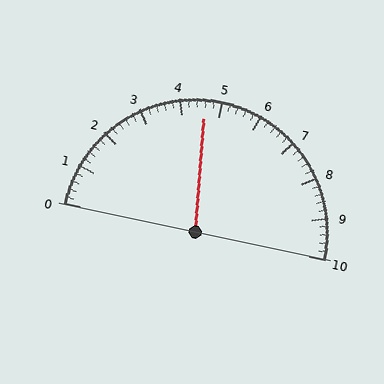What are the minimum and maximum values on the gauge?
The gauge ranges from 0 to 10.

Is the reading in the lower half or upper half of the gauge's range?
The reading is in the lower half of the range (0 to 10).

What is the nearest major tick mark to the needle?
The nearest major tick mark is 5.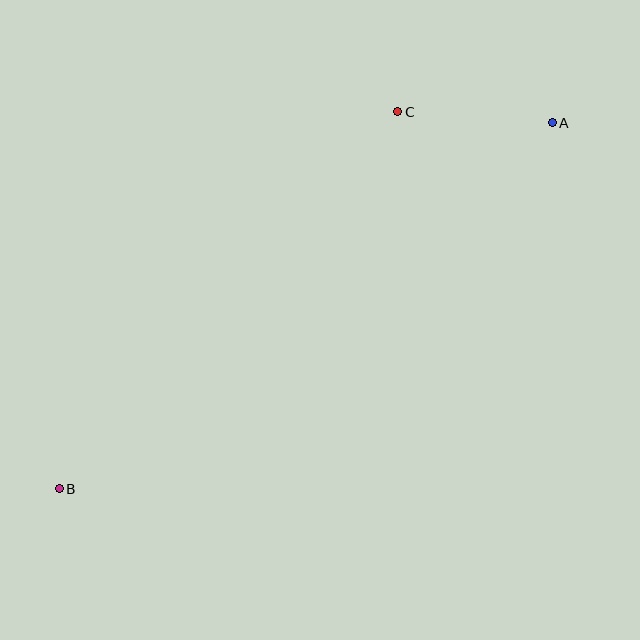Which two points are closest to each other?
Points A and C are closest to each other.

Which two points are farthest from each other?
Points A and B are farthest from each other.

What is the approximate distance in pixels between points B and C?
The distance between B and C is approximately 507 pixels.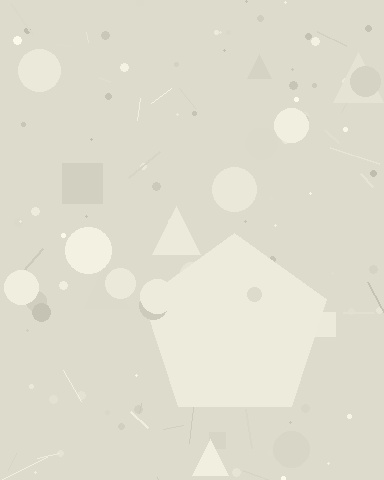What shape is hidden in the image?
A pentagon is hidden in the image.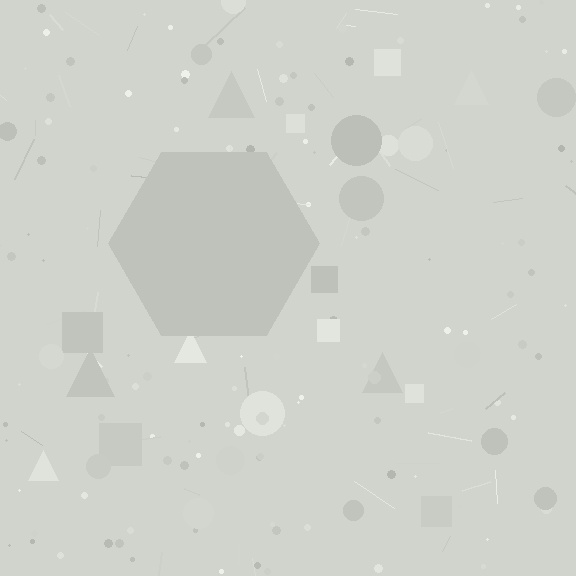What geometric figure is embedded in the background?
A hexagon is embedded in the background.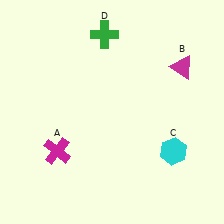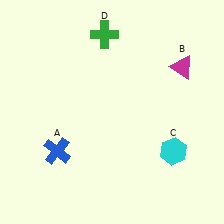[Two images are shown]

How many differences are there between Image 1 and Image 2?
There is 1 difference between the two images.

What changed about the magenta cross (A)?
In Image 1, A is magenta. In Image 2, it changed to blue.